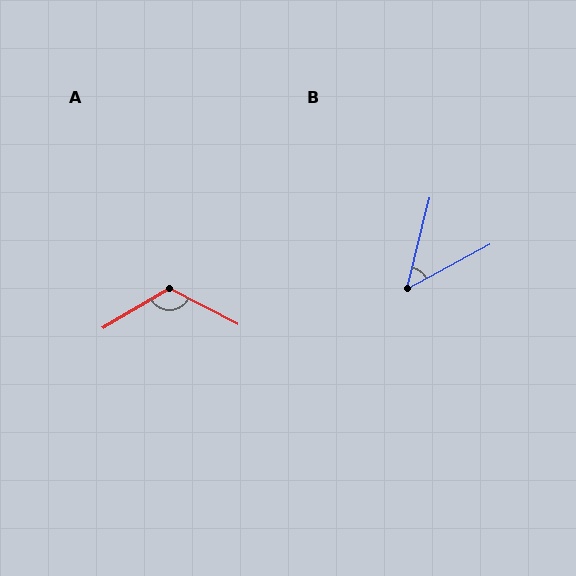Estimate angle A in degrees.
Approximately 122 degrees.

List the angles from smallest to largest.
B (48°), A (122°).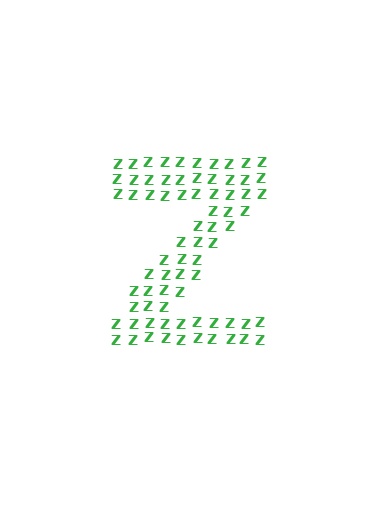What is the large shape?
The large shape is the letter Z.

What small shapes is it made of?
It is made of small letter Z's.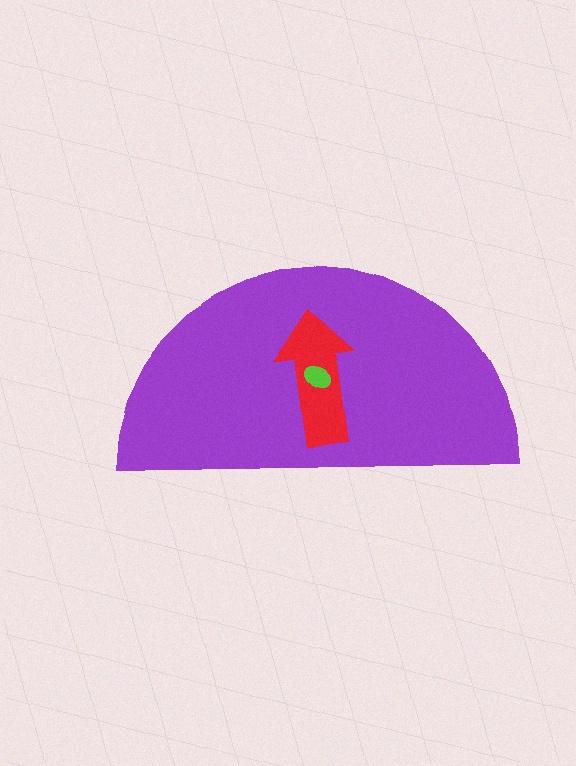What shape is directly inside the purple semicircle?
The red arrow.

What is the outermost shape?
The purple semicircle.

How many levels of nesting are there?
3.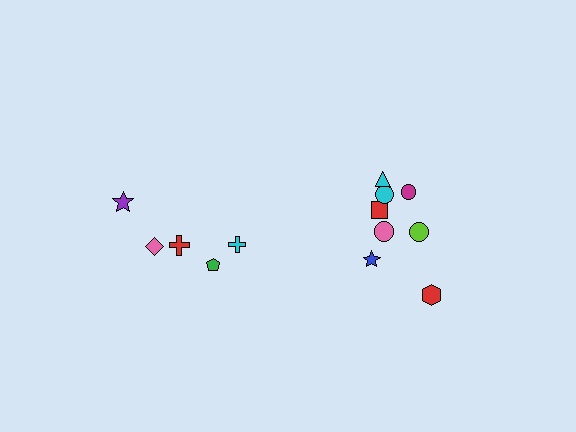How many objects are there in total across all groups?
There are 13 objects.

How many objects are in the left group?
There are 5 objects.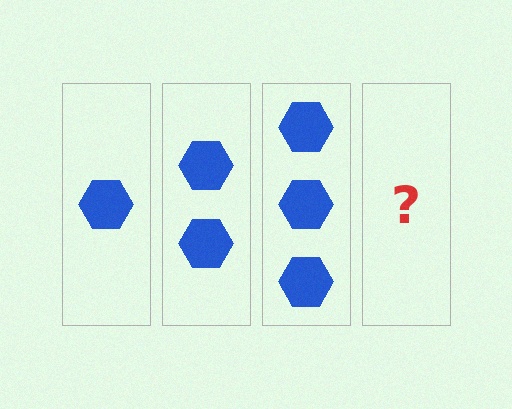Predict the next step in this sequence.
The next step is 4 hexagons.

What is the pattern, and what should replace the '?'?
The pattern is that each step adds one more hexagon. The '?' should be 4 hexagons.